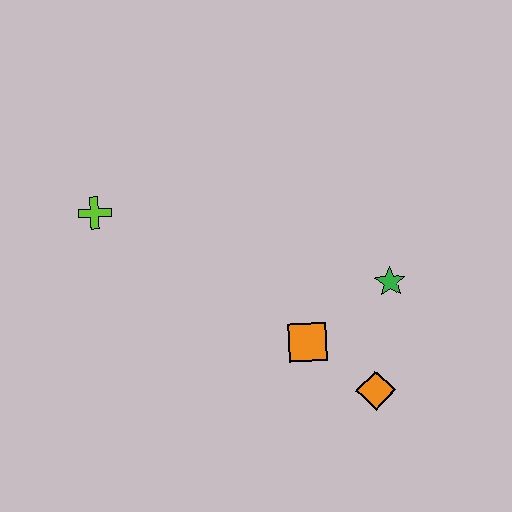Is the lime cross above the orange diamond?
Yes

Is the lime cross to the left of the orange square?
Yes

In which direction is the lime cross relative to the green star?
The lime cross is to the left of the green star.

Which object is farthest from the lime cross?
The orange diamond is farthest from the lime cross.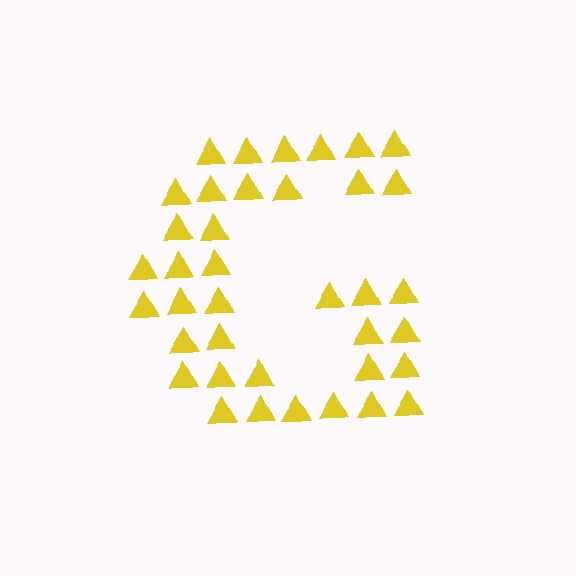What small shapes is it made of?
It is made of small triangles.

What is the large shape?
The large shape is the letter G.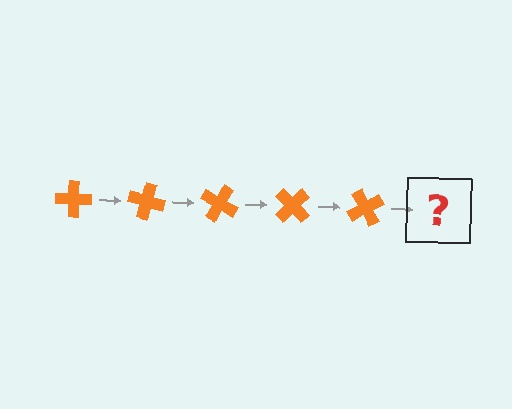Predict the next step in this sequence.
The next step is an orange cross rotated 75 degrees.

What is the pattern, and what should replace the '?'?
The pattern is that the cross rotates 15 degrees each step. The '?' should be an orange cross rotated 75 degrees.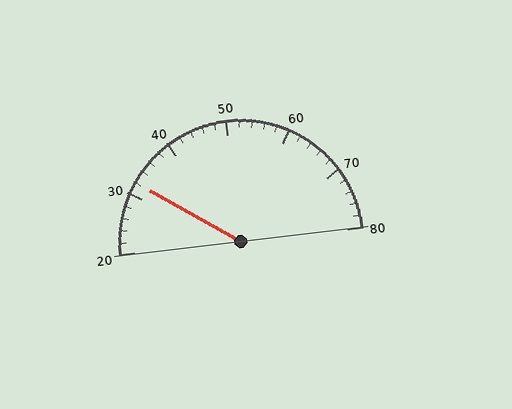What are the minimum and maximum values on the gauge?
The gauge ranges from 20 to 80.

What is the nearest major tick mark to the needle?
The nearest major tick mark is 30.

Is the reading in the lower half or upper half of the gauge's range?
The reading is in the lower half of the range (20 to 80).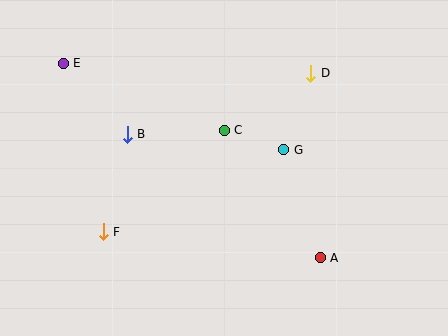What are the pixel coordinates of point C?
Point C is at (224, 130).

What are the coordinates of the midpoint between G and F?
The midpoint between G and F is at (194, 191).